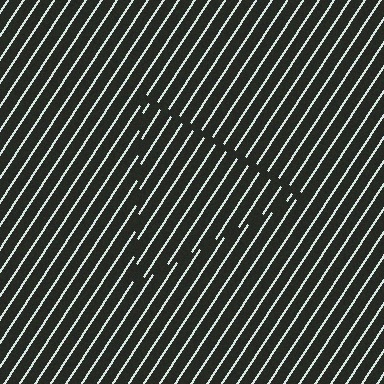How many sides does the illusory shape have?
3 sides — the line-ends trace a triangle.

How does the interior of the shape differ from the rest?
The interior of the shape contains the same grating, shifted by half a period — the contour is defined by the phase discontinuity where line-ends from the inner and outer gratings abut.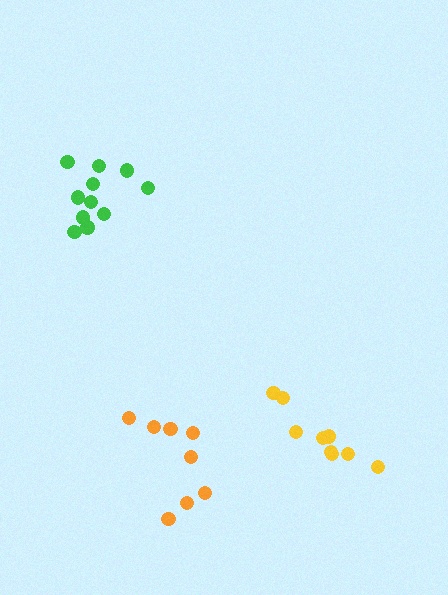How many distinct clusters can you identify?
There are 3 distinct clusters.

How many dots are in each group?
Group 1: 8 dots, Group 2: 11 dots, Group 3: 9 dots (28 total).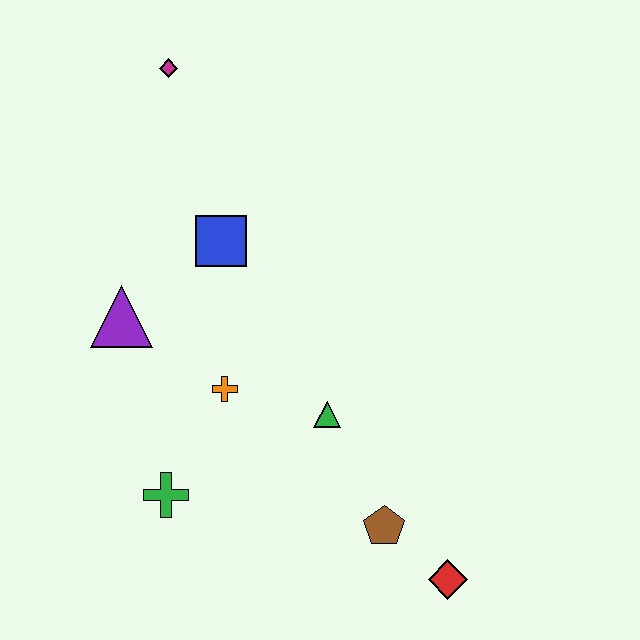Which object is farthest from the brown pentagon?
The magenta diamond is farthest from the brown pentagon.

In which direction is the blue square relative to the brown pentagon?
The blue square is above the brown pentagon.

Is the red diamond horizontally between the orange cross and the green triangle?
No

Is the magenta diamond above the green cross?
Yes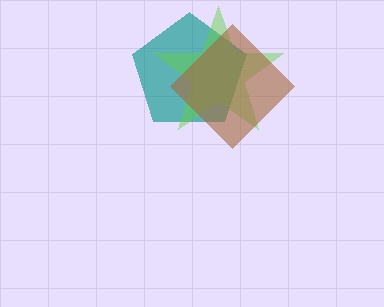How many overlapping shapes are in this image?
There are 3 overlapping shapes in the image.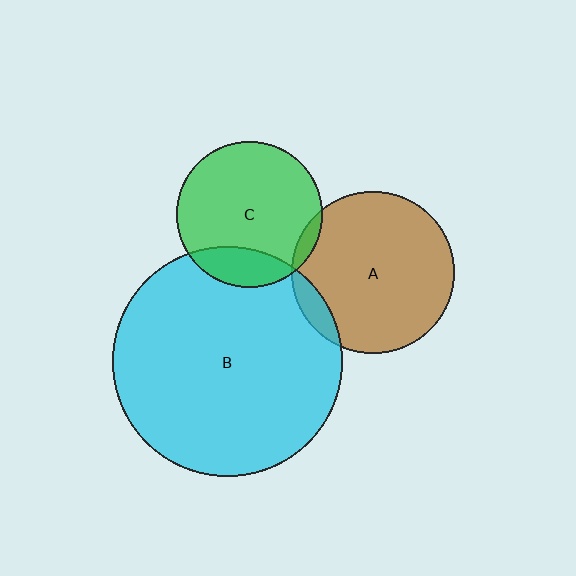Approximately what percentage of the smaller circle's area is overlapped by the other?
Approximately 20%.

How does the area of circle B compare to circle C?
Approximately 2.5 times.